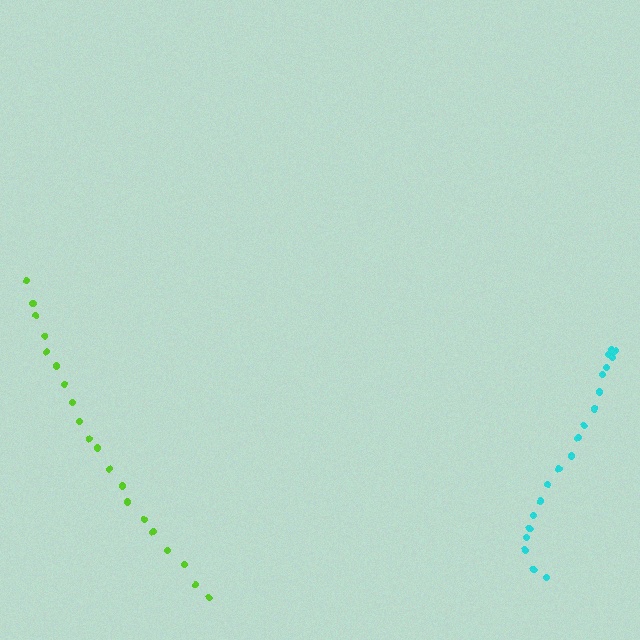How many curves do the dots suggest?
There are 2 distinct paths.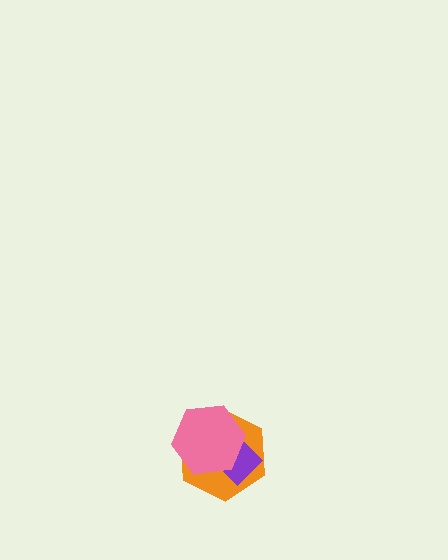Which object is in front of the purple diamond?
The pink hexagon is in front of the purple diamond.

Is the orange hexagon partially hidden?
Yes, it is partially covered by another shape.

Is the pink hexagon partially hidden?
No, no other shape covers it.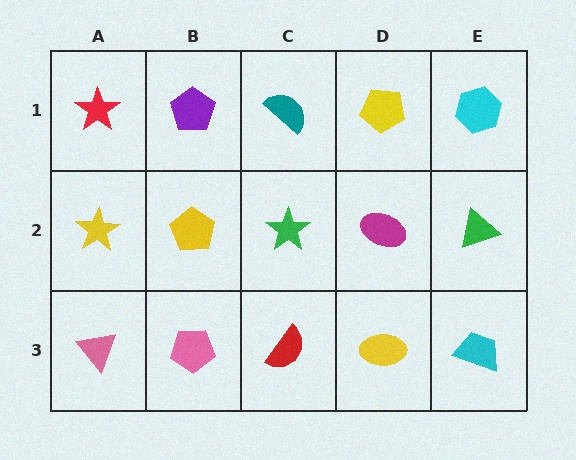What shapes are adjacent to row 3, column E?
A green triangle (row 2, column E), a yellow ellipse (row 3, column D).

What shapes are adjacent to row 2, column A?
A red star (row 1, column A), a pink triangle (row 3, column A), a yellow pentagon (row 2, column B).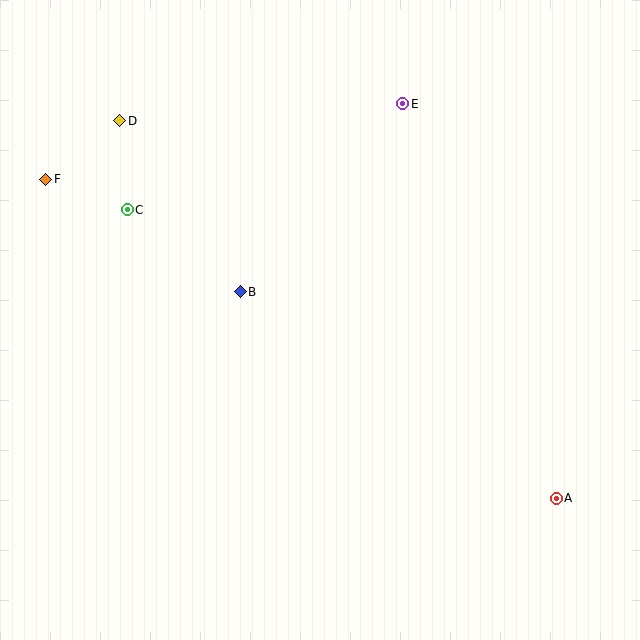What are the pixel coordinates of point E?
Point E is at (403, 104).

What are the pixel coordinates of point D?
Point D is at (120, 121).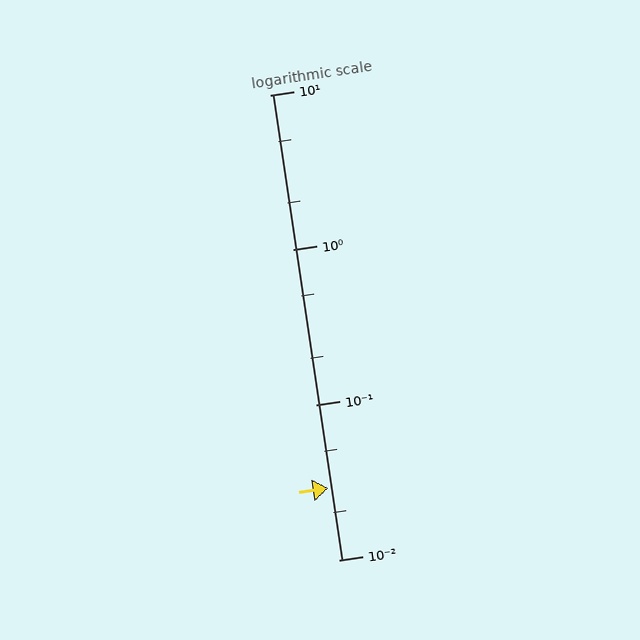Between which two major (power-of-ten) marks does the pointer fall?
The pointer is between 0.01 and 0.1.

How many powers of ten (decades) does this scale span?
The scale spans 3 decades, from 0.01 to 10.